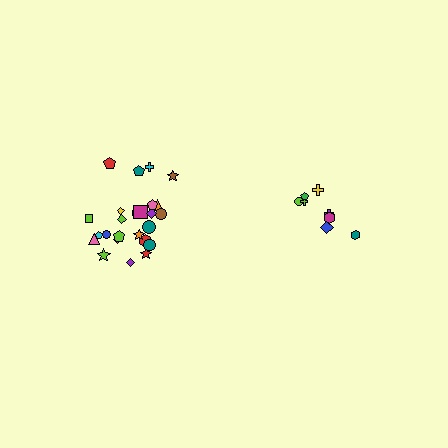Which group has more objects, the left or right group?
The left group.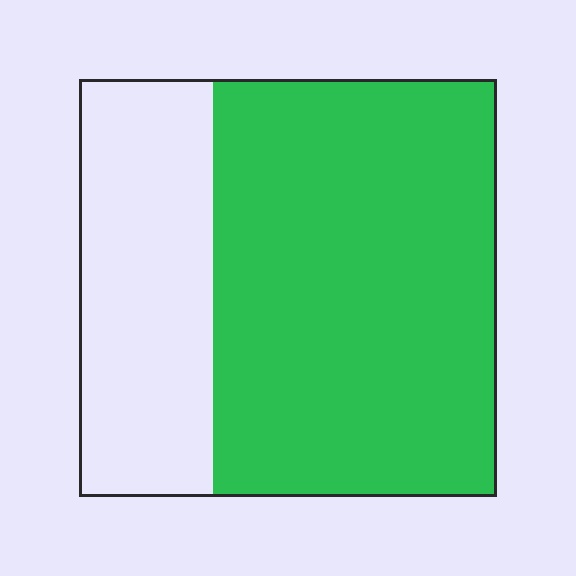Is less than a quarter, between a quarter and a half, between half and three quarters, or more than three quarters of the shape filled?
Between half and three quarters.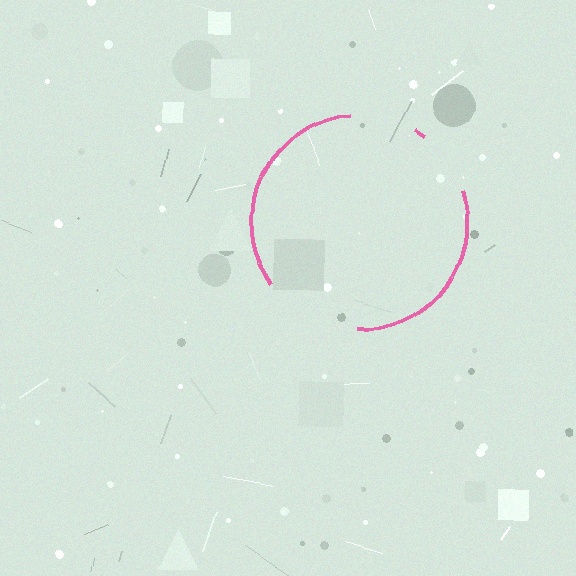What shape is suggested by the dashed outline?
The dashed outline suggests a circle.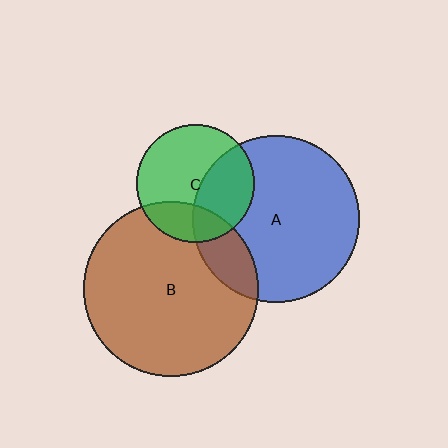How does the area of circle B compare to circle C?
Approximately 2.2 times.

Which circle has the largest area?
Circle B (brown).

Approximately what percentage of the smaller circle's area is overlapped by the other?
Approximately 40%.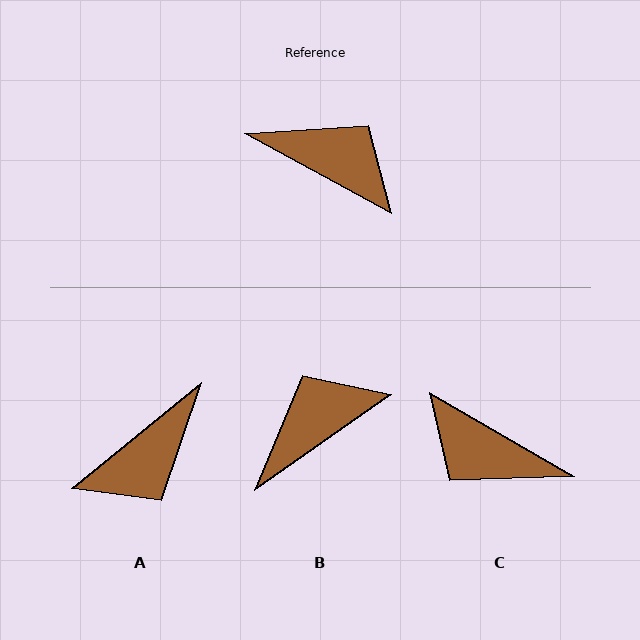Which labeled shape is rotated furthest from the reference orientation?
C, about 178 degrees away.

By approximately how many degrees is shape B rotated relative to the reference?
Approximately 63 degrees counter-clockwise.